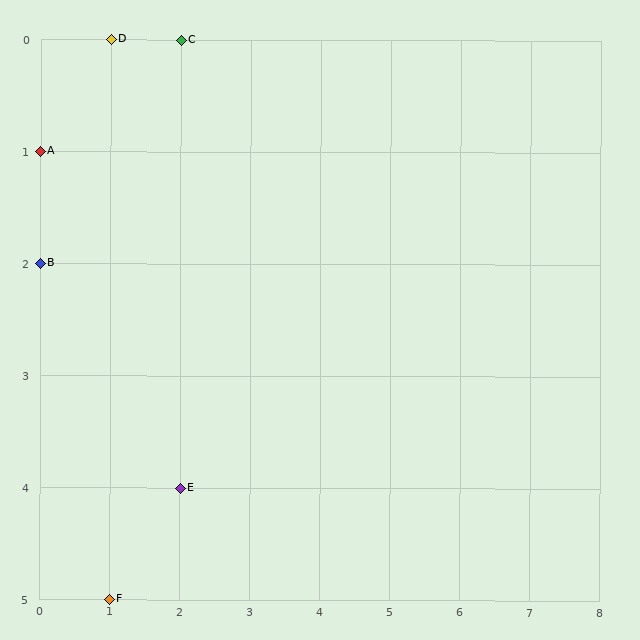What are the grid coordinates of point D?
Point D is at grid coordinates (1, 0).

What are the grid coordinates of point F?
Point F is at grid coordinates (1, 5).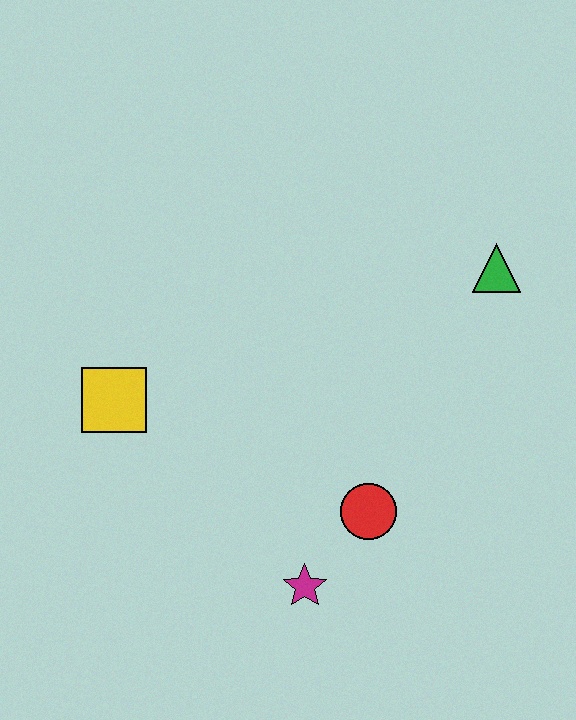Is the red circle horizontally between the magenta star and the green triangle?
Yes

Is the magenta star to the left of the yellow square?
No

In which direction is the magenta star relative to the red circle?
The magenta star is below the red circle.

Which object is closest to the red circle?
The magenta star is closest to the red circle.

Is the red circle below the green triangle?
Yes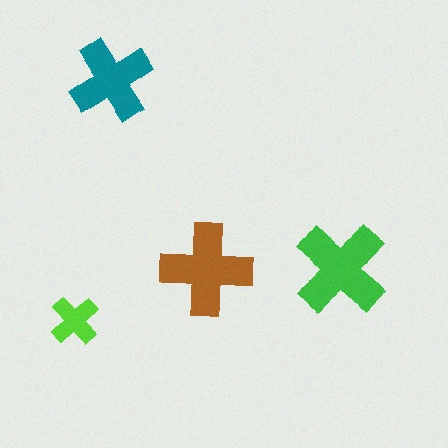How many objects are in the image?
There are 4 objects in the image.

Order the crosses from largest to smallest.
the green one, the brown one, the teal one, the lime one.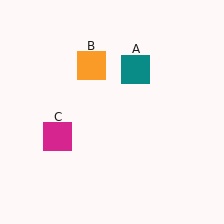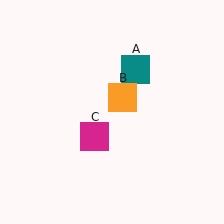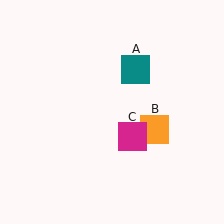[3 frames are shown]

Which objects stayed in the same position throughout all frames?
Teal square (object A) remained stationary.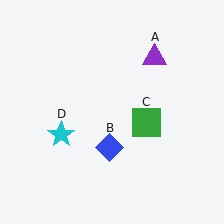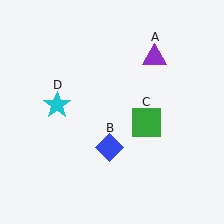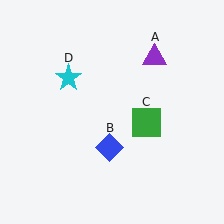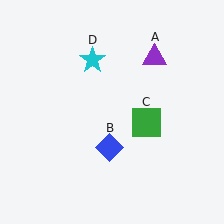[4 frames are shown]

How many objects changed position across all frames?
1 object changed position: cyan star (object D).